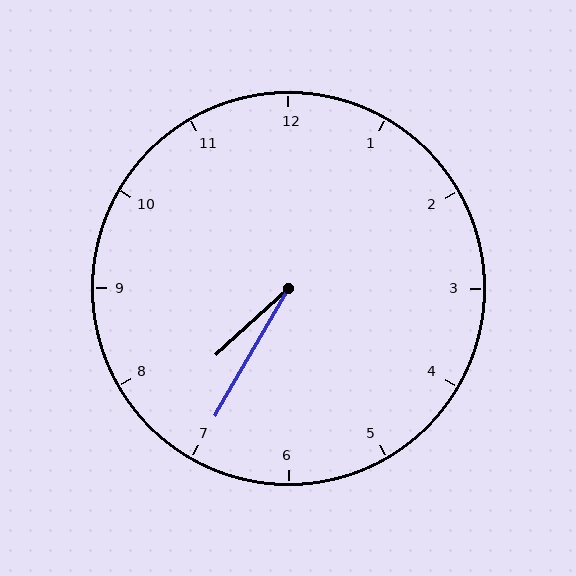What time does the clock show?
7:35.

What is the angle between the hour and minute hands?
Approximately 18 degrees.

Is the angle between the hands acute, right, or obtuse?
It is acute.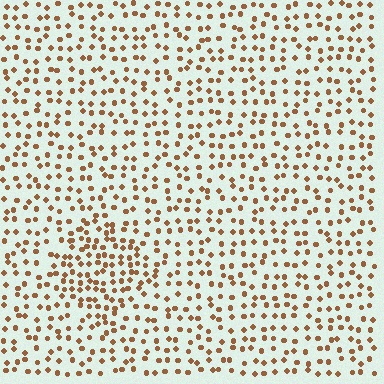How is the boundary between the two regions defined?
The boundary is defined by a change in element density (approximately 1.6x ratio). All elements are the same color, size, and shape.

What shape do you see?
I see a diamond.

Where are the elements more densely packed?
The elements are more densely packed inside the diamond boundary.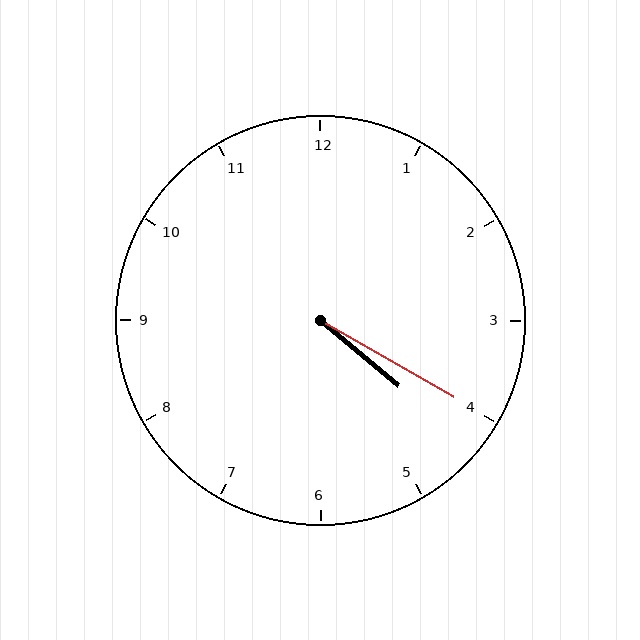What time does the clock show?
4:20.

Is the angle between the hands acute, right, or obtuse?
It is acute.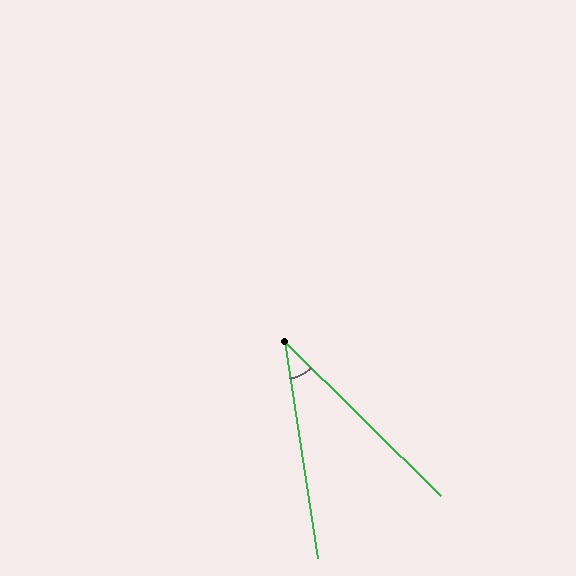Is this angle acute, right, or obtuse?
It is acute.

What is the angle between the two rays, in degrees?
Approximately 37 degrees.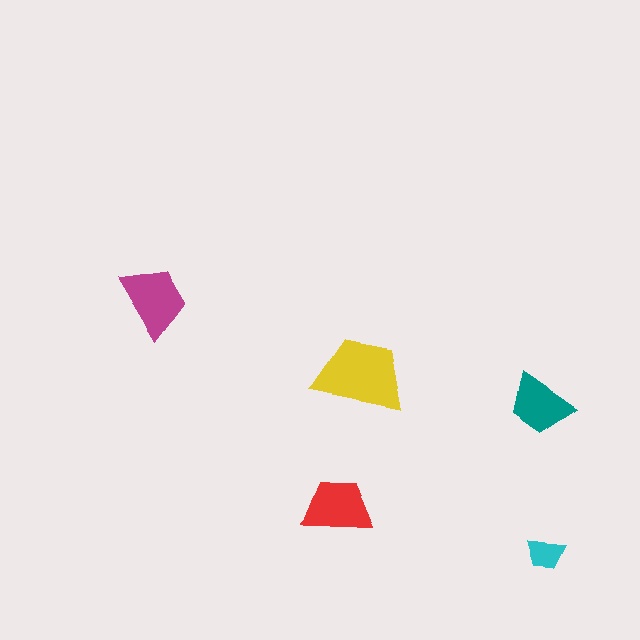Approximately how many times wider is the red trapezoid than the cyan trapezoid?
About 2 times wider.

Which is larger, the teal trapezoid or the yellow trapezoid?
The yellow one.